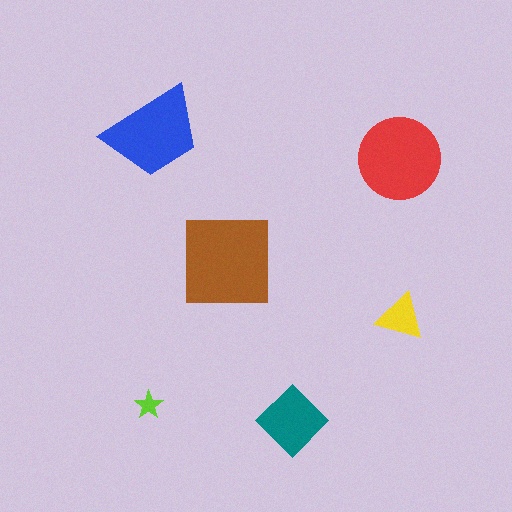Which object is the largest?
The brown square.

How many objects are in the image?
There are 6 objects in the image.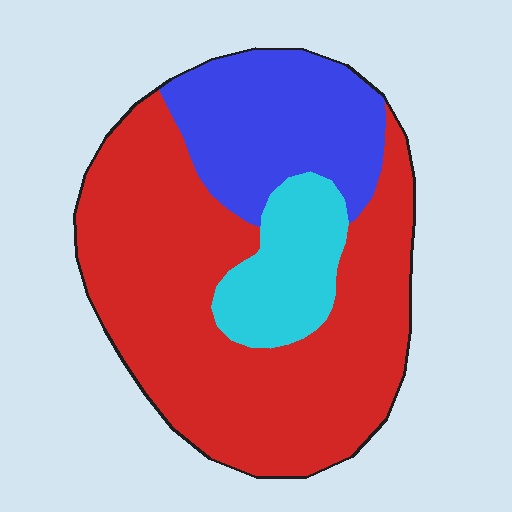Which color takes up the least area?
Cyan, at roughly 15%.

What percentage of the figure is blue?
Blue covers roughly 25% of the figure.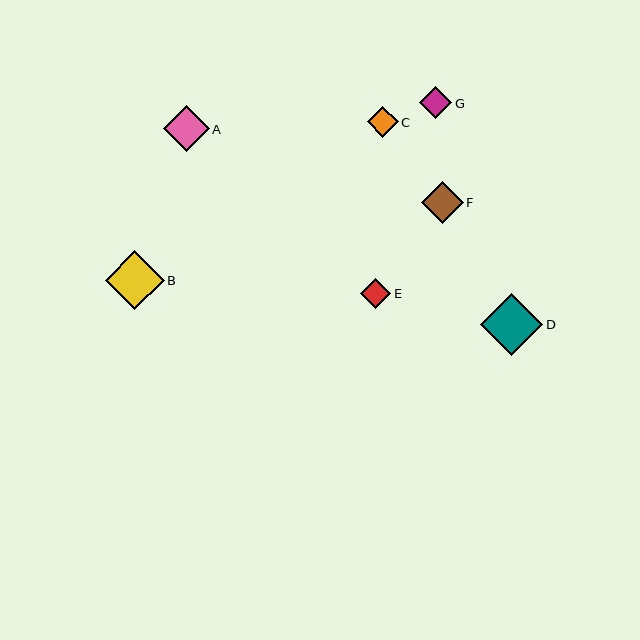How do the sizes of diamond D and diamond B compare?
Diamond D and diamond B are approximately the same size.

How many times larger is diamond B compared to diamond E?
Diamond B is approximately 2.0 times the size of diamond E.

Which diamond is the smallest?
Diamond E is the smallest with a size of approximately 30 pixels.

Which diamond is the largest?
Diamond D is the largest with a size of approximately 62 pixels.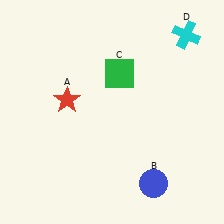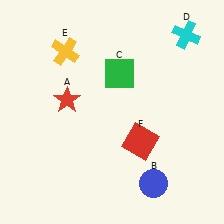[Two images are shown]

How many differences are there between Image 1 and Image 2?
There are 2 differences between the two images.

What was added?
A yellow cross (E), a red square (F) were added in Image 2.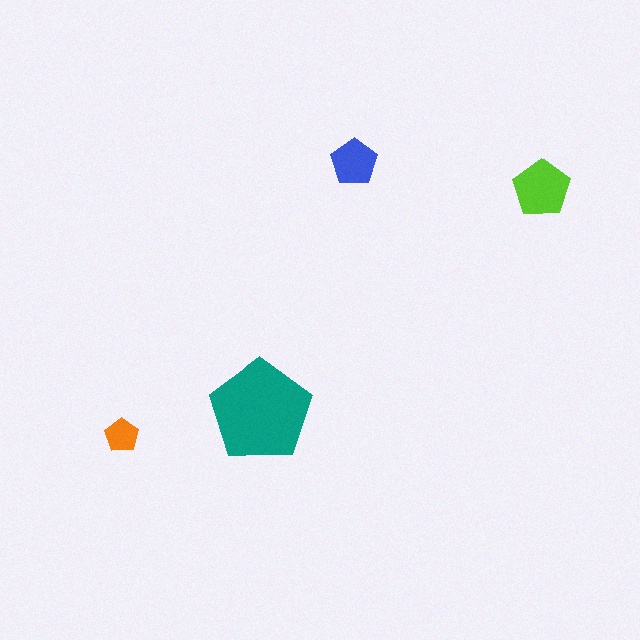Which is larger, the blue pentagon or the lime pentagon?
The lime one.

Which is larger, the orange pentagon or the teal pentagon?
The teal one.